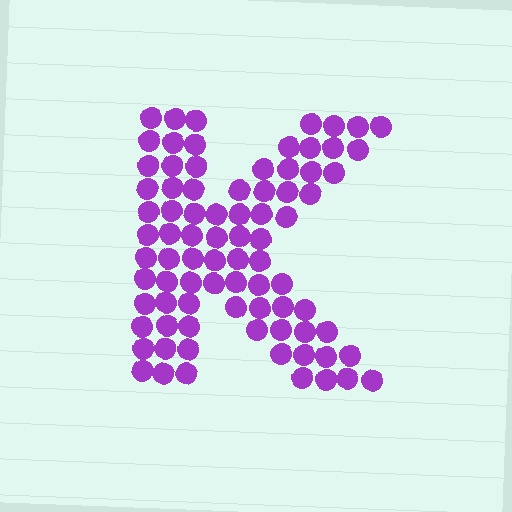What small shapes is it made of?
It is made of small circles.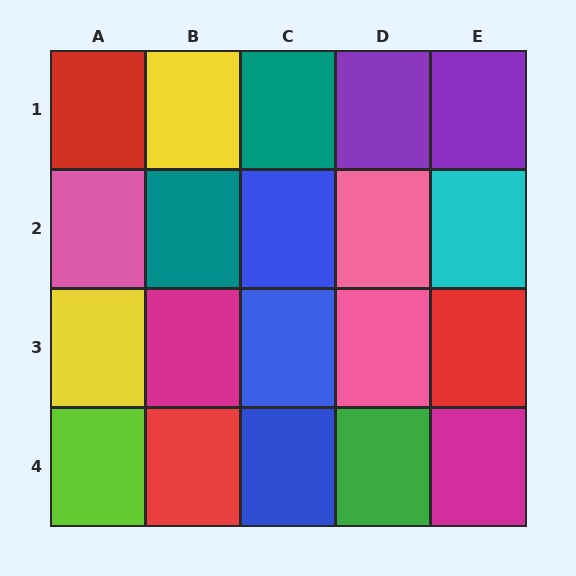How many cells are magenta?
2 cells are magenta.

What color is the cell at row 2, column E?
Cyan.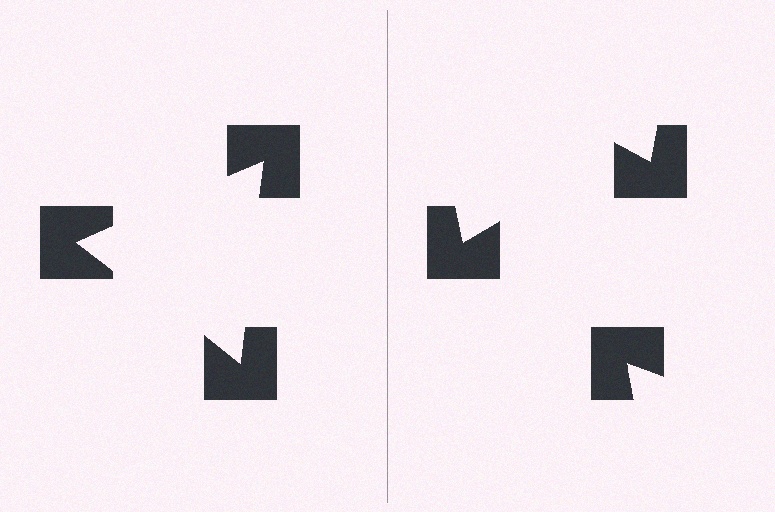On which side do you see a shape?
An illusory triangle appears on the left side. On the right side the wedge cuts are rotated, so no coherent shape forms.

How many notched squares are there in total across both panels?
6 — 3 on each side.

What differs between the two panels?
The notched squares are positioned identically on both sides; only the wedge orientations differ. On the left they align to a triangle; on the right they are misaligned.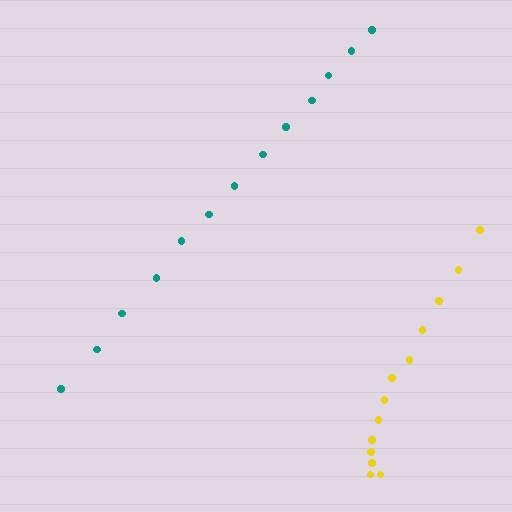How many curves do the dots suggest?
There are 2 distinct paths.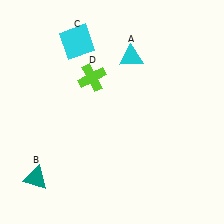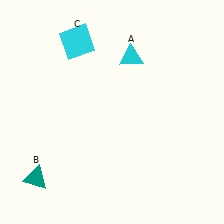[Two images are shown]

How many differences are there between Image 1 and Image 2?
There is 1 difference between the two images.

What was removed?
The lime cross (D) was removed in Image 2.